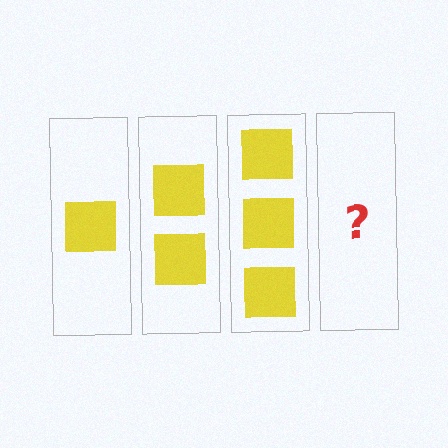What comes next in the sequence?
The next element should be 4 squares.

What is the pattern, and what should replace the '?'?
The pattern is that each step adds one more square. The '?' should be 4 squares.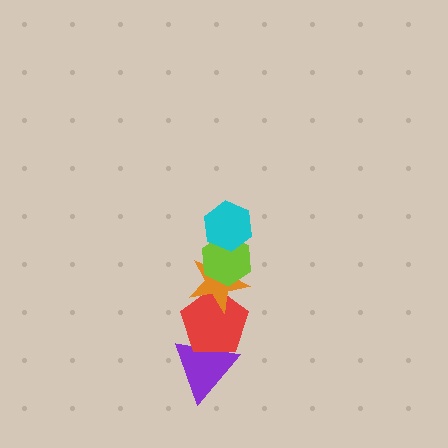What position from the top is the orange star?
The orange star is 3rd from the top.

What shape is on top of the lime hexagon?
The cyan hexagon is on top of the lime hexagon.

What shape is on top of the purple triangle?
The red pentagon is on top of the purple triangle.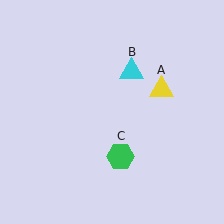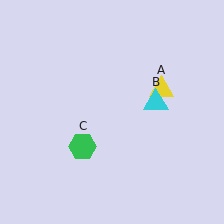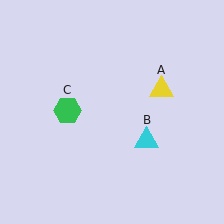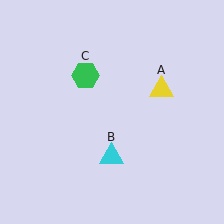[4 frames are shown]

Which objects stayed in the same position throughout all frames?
Yellow triangle (object A) remained stationary.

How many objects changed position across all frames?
2 objects changed position: cyan triangle (object B), green hexagon (object C).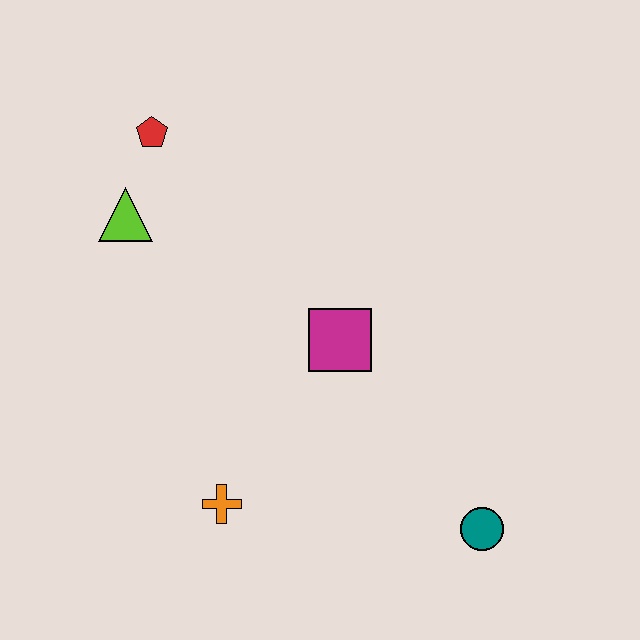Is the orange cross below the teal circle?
No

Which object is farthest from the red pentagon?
The teal circle is farthest from the red pentagon.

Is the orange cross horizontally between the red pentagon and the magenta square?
Yes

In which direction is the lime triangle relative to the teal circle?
The lime triangle is to the left of the teal circle.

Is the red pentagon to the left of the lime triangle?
No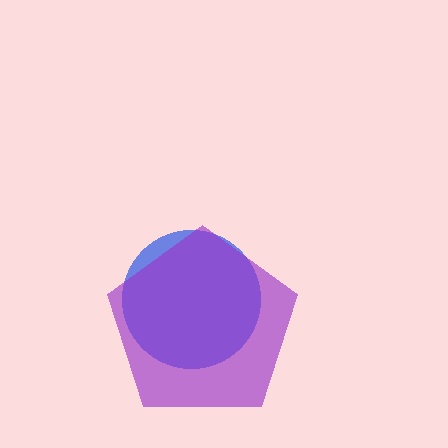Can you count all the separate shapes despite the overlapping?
Yes, there are 2 separate shapes.